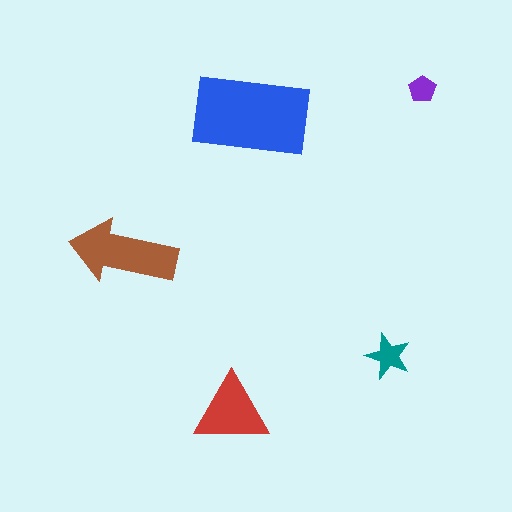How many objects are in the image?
There are 5 objects in the image.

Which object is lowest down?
The red triangle is bottommost.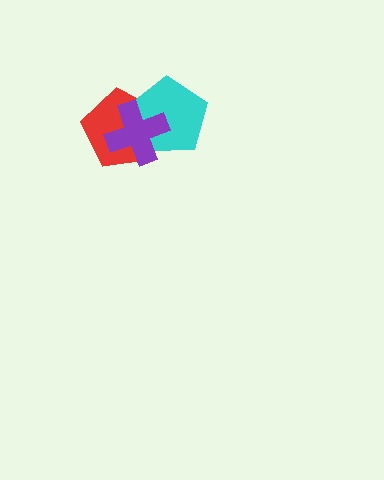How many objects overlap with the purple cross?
2 objects overlap with the purple cross.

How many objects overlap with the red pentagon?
2 objects overlap with the red pentagon.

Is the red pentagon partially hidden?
Yes, it is partially covered by another shape.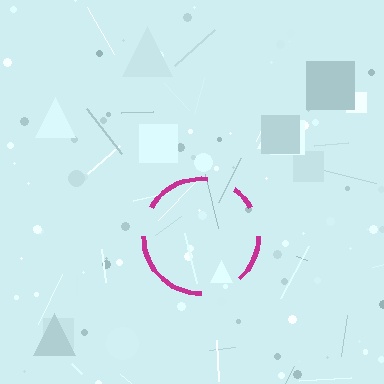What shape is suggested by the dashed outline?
The dashed outline suggests a circle.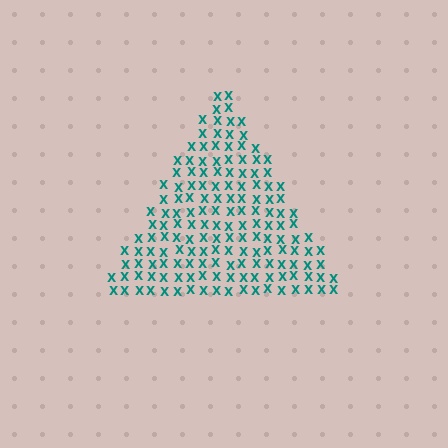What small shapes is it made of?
It is made of small letter X's.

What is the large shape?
The large shape is a triangle.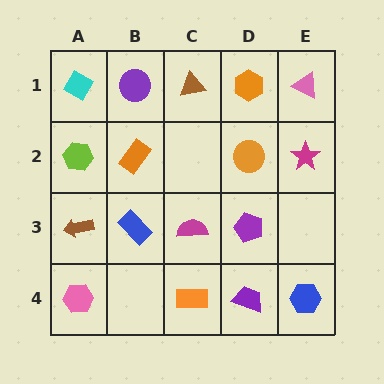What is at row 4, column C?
An orange rectangle.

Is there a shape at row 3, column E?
No, that cell is empty.